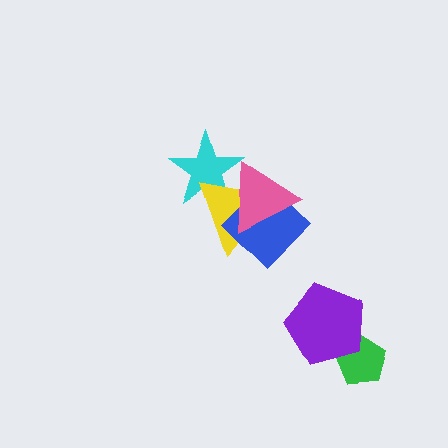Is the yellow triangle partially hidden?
Yes, it is partially covered by another shape.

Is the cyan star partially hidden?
Yes, it is partially covered by another shape.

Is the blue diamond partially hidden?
Yes, it is partially covered by another shape.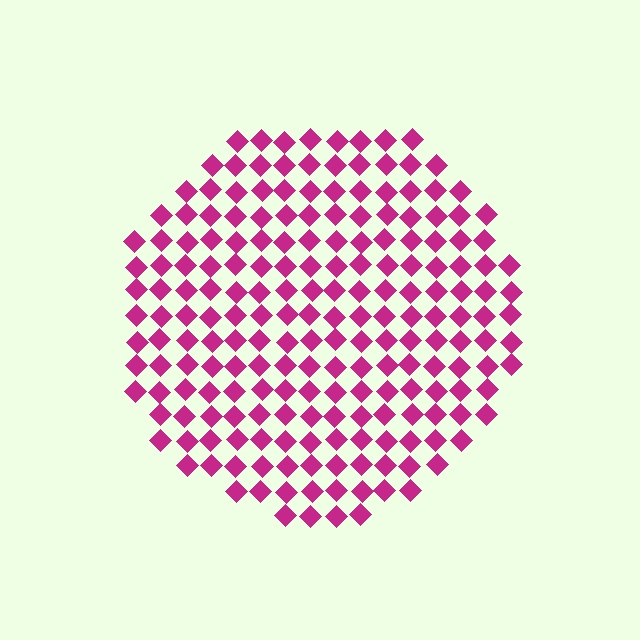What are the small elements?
The small elements are diamonds.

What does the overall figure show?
The overall figure shows a circle.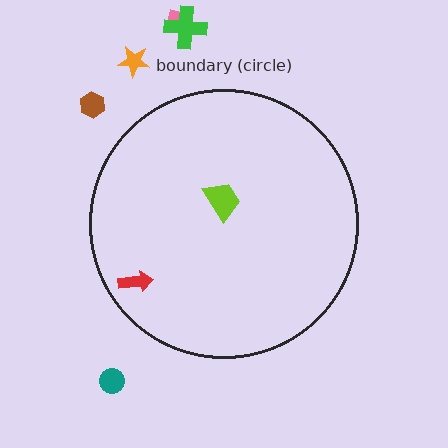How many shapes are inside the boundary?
2 inside, 5 outside.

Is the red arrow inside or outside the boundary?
Inside.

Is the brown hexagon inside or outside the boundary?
Outside.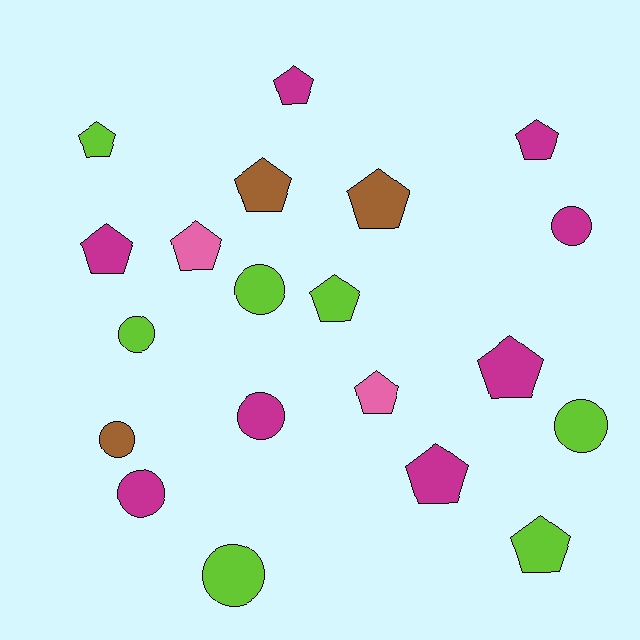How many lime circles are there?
There are 4 lime circles.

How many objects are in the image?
There are 20 objects.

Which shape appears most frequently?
Pentagon, with 12 objects.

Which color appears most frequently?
Magenta, with 8 objects.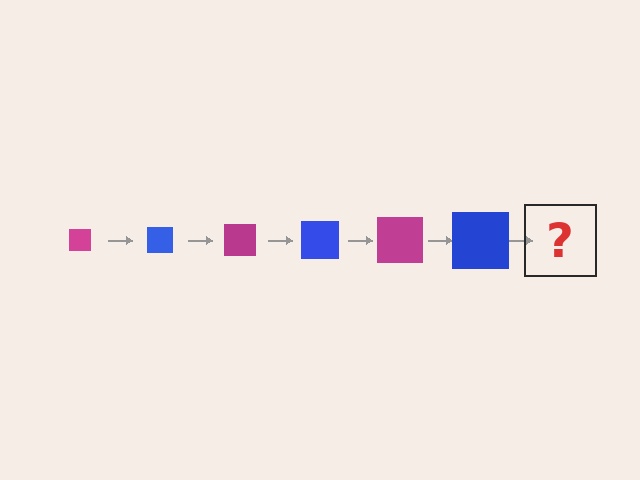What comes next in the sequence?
The next element should be a magenta square, larger than the previous one.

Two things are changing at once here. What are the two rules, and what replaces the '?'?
The two rules are that the square grows larger each step and the color cycles through magenta and blue. The '?' should be a magenta square, larger than the previous one.